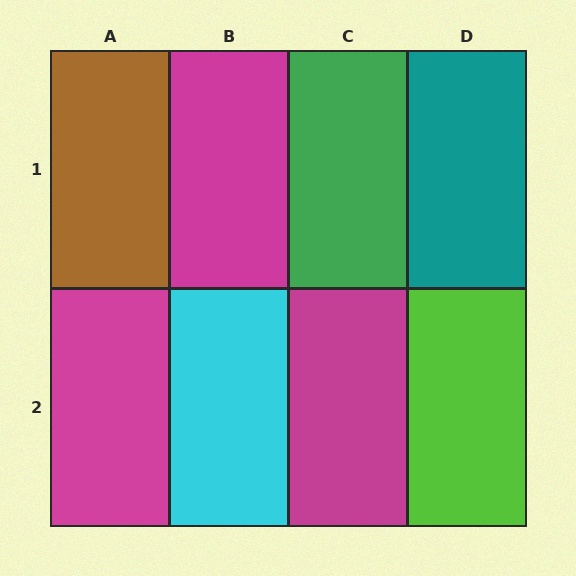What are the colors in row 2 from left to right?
Magenta, cyan, magenta, lime.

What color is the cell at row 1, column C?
Green.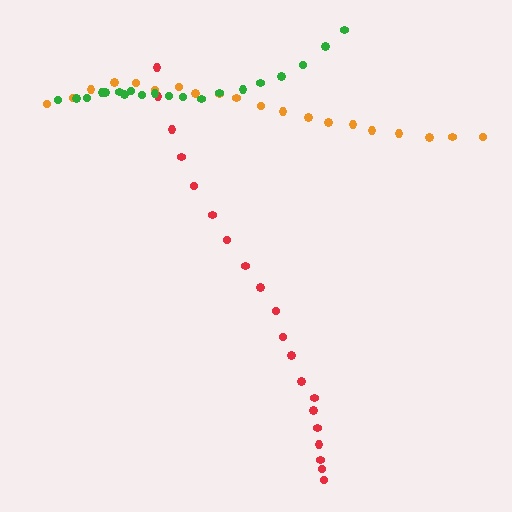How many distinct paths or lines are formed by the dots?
There are 3 distinct paths.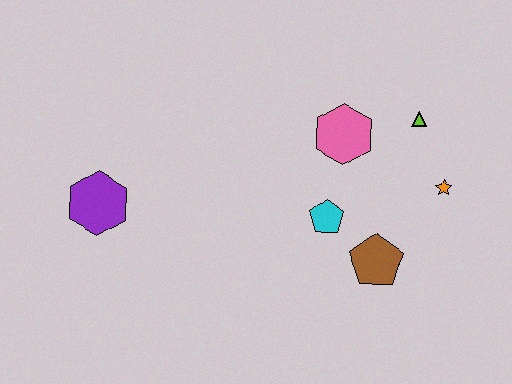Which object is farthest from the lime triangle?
The purple hexagon is farthest from the lime triangle.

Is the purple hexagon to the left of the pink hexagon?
Yes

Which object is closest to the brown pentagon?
The cyan pentagon is closest to the brown pentagon.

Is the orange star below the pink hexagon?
Yes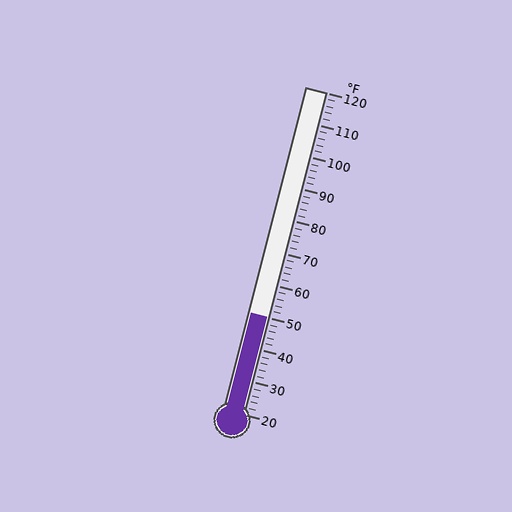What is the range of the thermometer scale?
The thermometer scale ranges from 20°F to 120°F.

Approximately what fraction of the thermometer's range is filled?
The thermometer is filled to approximately 30% of its range.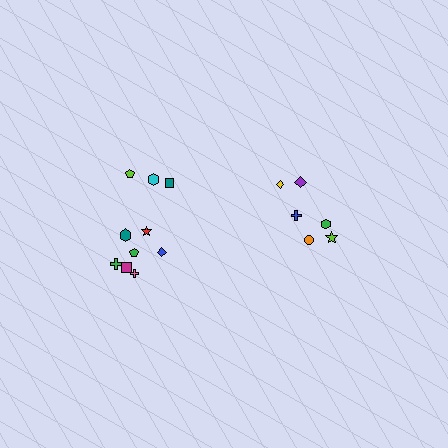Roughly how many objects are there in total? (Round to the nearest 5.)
Roughly 15 objects in total.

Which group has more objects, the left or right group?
The left group.